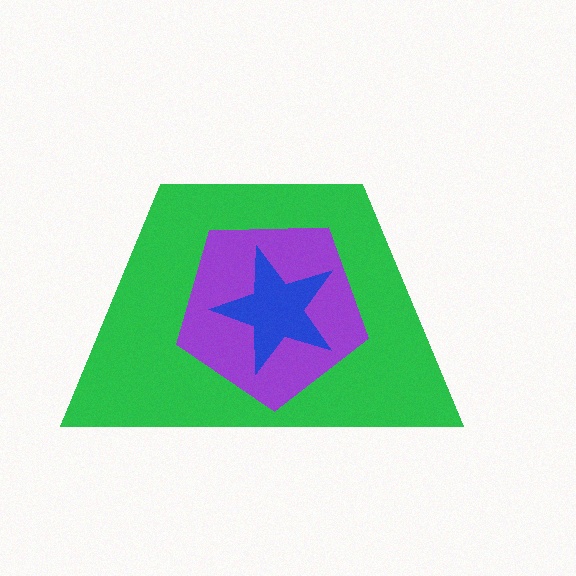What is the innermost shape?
The blue star.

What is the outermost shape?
The green trapezoid.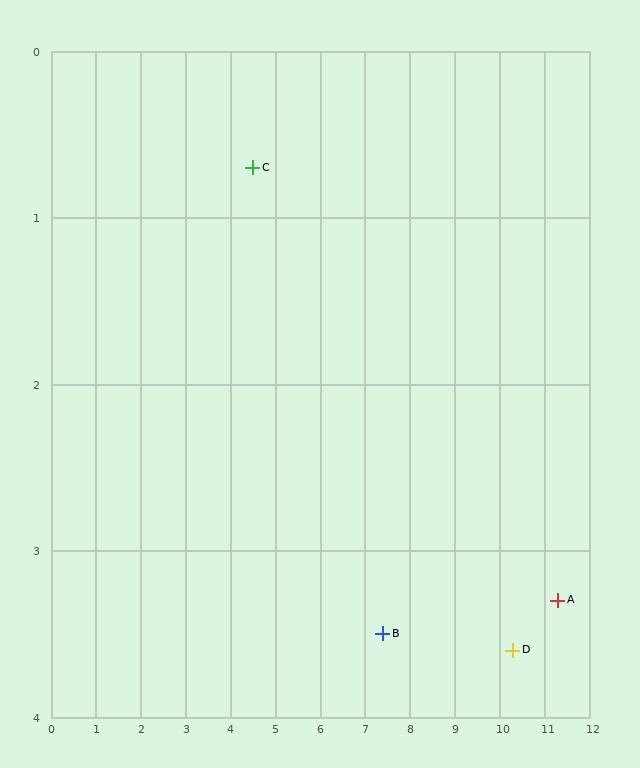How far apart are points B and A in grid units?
Points B and A are about 3.9 grid units apart.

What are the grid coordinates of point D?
Point D is at approximately (10.3, 3.6).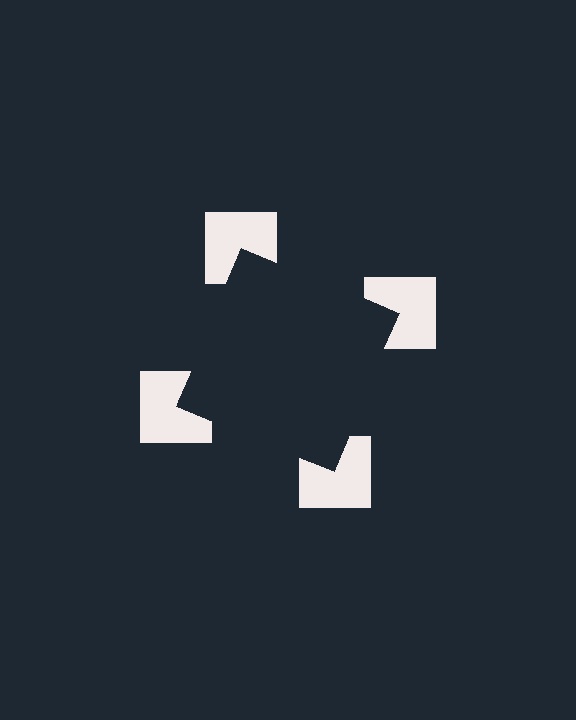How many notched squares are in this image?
There are 4 — one at each vertex of the illusory square.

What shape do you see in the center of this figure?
An illusory square — its edges are inferred from the aligned wedge cuts in the notched squares, not physically drawn.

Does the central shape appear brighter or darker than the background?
It typically appears slightly darker than the background, even though no actual brightness change is drawn.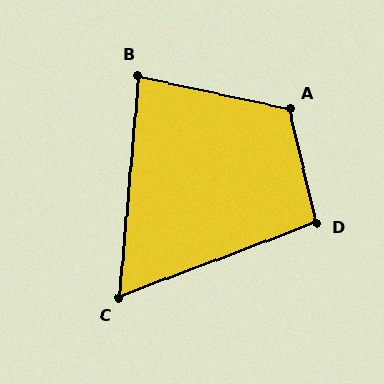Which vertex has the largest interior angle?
A, at approximately 116 degrees.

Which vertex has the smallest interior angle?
C, at approximately 64 degrees.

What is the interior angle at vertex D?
Approximately 97 degrees (obtuse).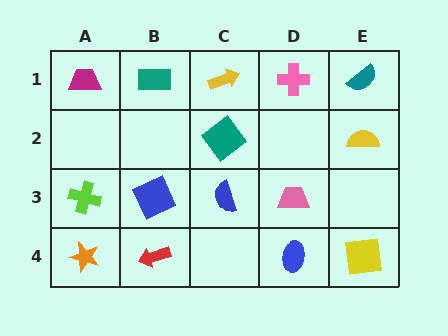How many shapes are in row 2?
2 shapes.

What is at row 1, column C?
A yellow arrow.